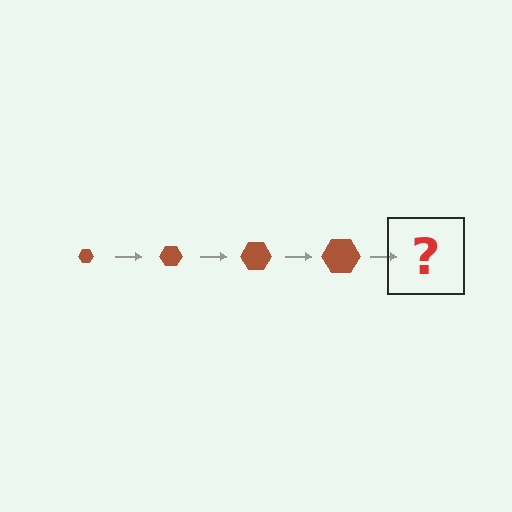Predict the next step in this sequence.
The next step is a brown hexagon, larger than the previous one.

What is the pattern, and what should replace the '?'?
The pattern is that the hexagon gets progressively larger each step. The '?' should be a brown hexagon, larger than the previous one.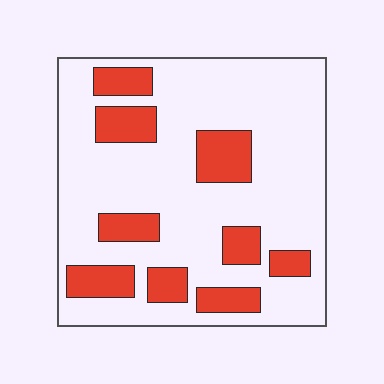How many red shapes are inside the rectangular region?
9.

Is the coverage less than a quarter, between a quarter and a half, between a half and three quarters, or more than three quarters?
Less than a quarter.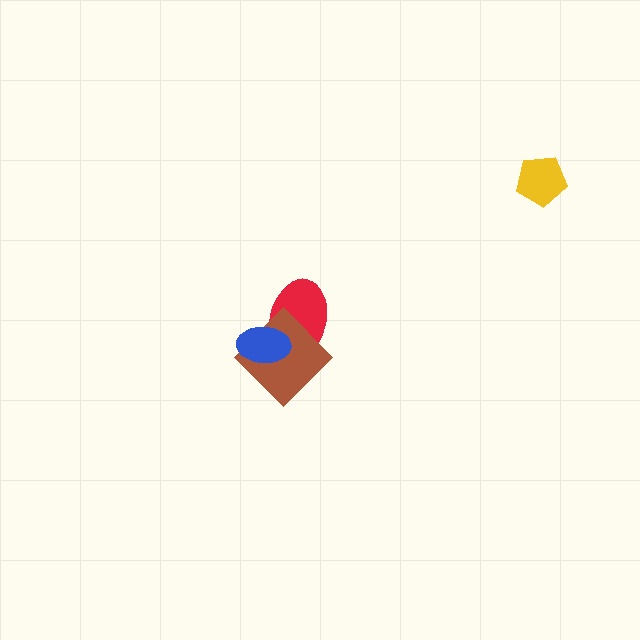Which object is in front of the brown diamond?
The blue ellipse is in front of the brown diamond.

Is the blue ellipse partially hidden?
No, no other shape covers it.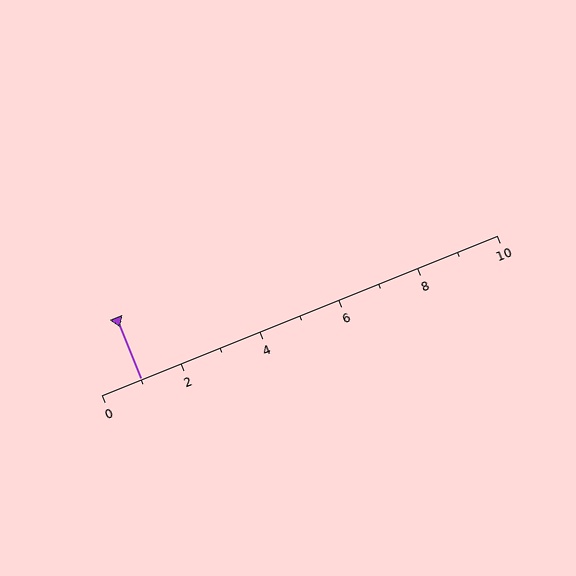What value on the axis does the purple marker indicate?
The marker indicates approximately 1.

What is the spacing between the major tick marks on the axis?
The major ticks are spaced 2 apart.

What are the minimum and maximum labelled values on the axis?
The axis runs from 0 to 10.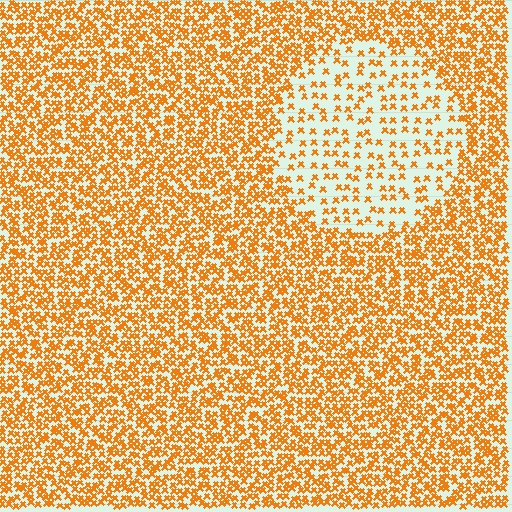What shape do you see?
I see a circle.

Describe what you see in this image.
The image contains small orange elements arranged at two different densities. A circle-shaped region is visible where the elements are less densely packed than the surrounding area.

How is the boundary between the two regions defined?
The boundary is defined by a change in element density (approximately 2.6x ratio). All elements are the same color, size, and shape.